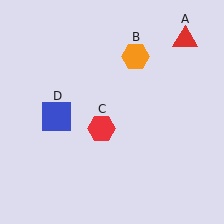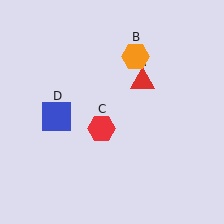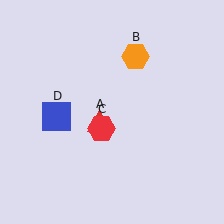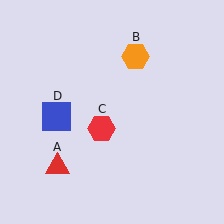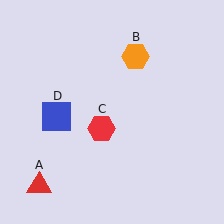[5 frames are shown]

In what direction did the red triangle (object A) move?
The red triangle (object A) moved down and to the left.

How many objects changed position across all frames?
1 object changed position: red triangle (object A).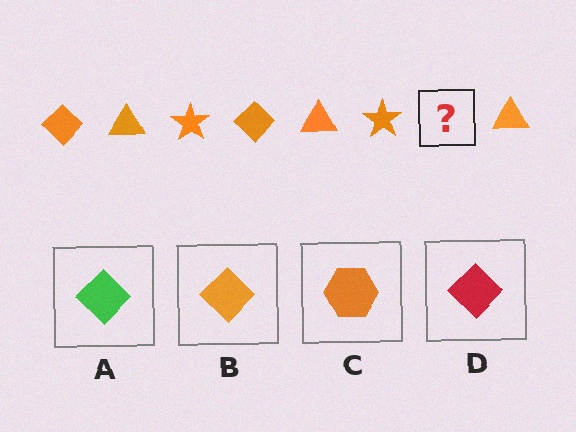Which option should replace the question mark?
Option B.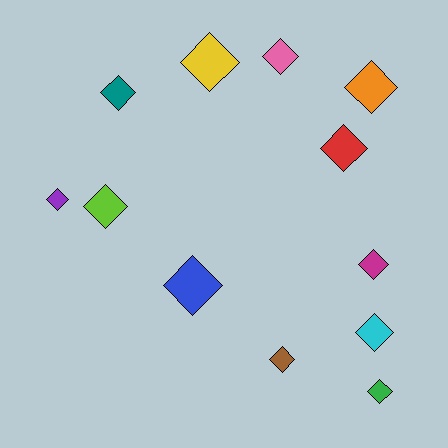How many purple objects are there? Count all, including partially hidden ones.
There is 1 purple object.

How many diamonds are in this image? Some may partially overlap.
There are 12 diamonds.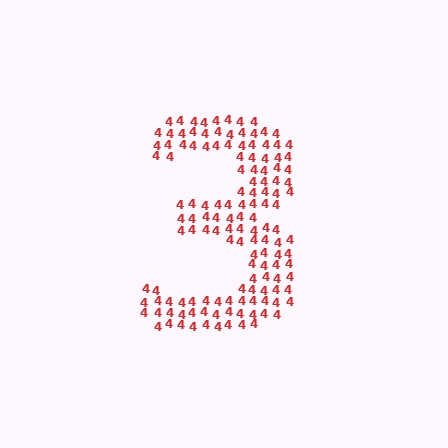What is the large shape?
The large shape is the digit 3.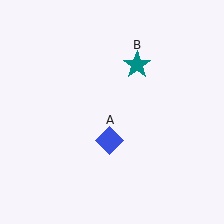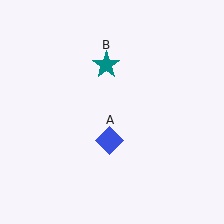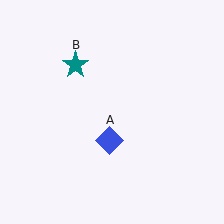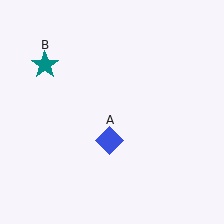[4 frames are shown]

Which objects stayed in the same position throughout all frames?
Blue diamond (object A) remained stationary.